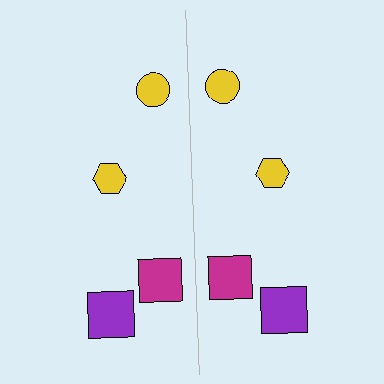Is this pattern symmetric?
Yes, this pattern has bilateral (reflection) symmetry.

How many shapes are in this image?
There are 8 shapes in this image.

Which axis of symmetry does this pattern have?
The pattern has a vertical axis of symmetry running through the center of the image.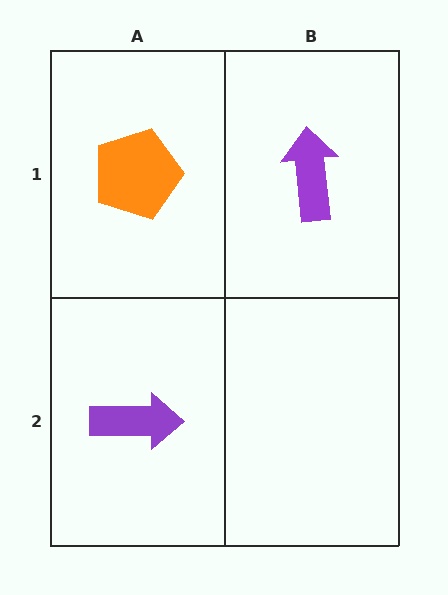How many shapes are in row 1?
2 shapes.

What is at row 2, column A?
A purple arrow.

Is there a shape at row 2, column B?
No, that cell is empty.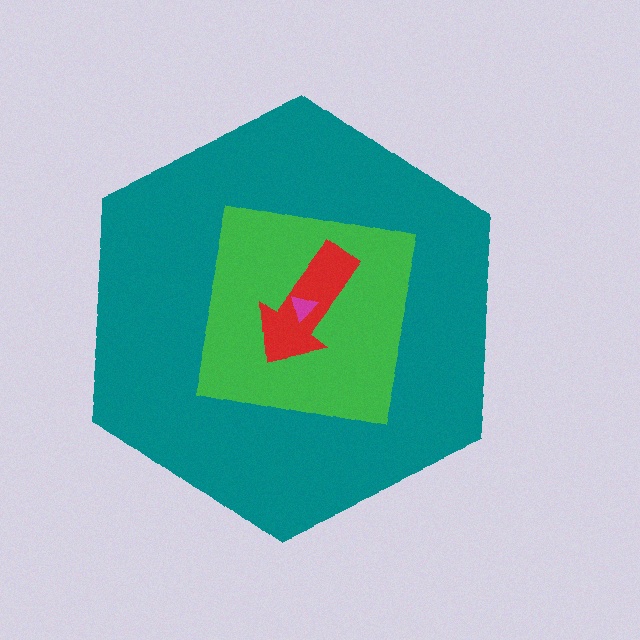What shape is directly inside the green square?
The red arrow.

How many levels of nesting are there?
4.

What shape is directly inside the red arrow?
The magenta triangle.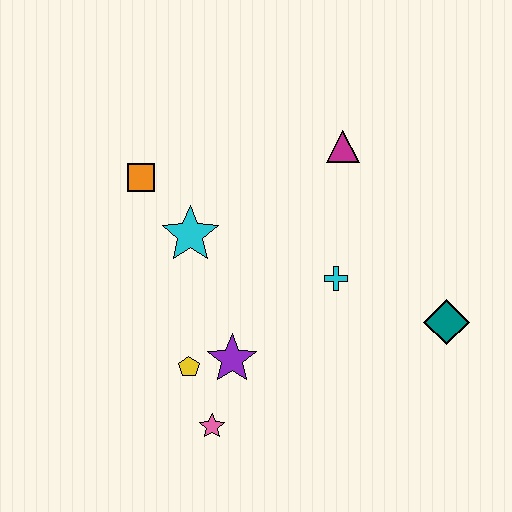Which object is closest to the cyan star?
The orange square is closest to the cyan star.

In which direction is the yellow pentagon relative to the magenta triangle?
The yellow pentagon is below the magenta triangle.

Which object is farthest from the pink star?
The magenta triangle is farthest from the pink star.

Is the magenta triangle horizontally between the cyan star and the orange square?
No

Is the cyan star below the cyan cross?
No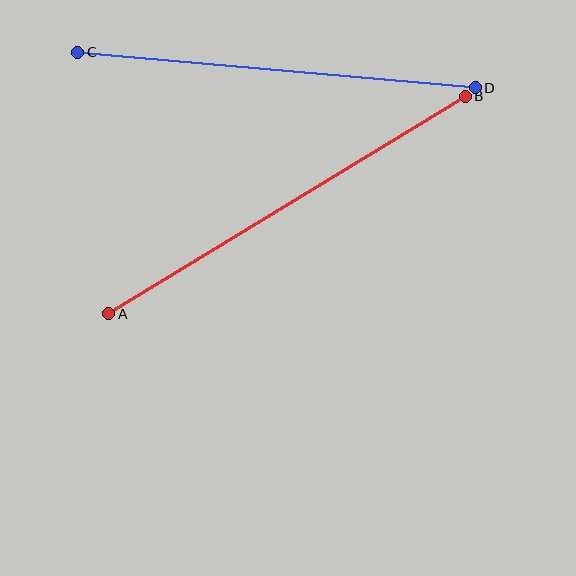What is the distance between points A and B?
The distance is approximately 417 pixels.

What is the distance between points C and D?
The distance is approximately 399 pixels.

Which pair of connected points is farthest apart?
Points A and B are farthest apart.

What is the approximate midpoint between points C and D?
The midpoint is at approximately (276, 70) pixels.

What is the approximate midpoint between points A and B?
The midpoint is at approximately (287, 205) pixels.